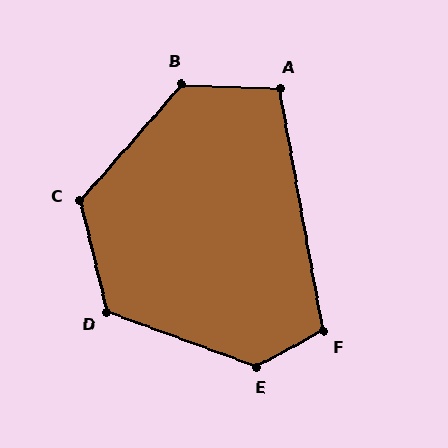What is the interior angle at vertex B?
Approximately 128 degrees (obtuse).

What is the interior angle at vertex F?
Approximately 107 degrees (obtuse).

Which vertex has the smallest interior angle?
A, at approximately 103 degrees.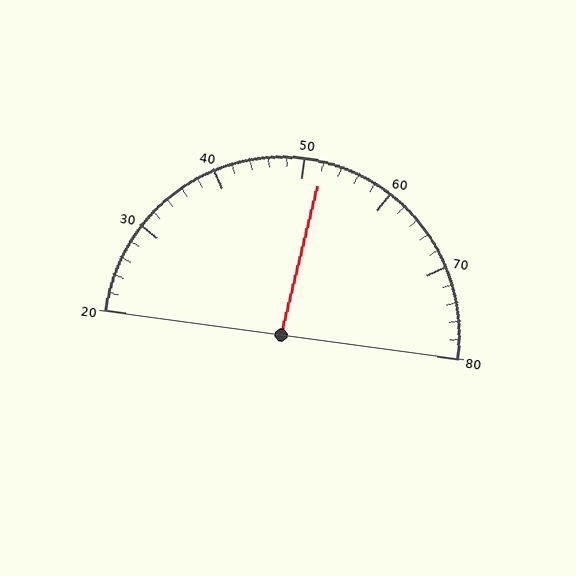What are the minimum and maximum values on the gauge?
The gauge ranges from 20 to 80.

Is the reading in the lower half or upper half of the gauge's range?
The reading is in the upper half of the range (20 to 80).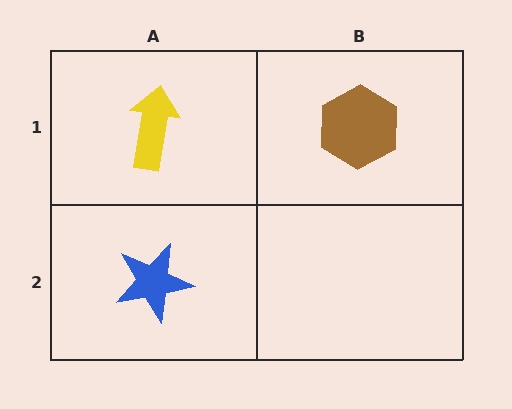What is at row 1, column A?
A yellow arrow.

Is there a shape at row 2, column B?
No, that cell is empty.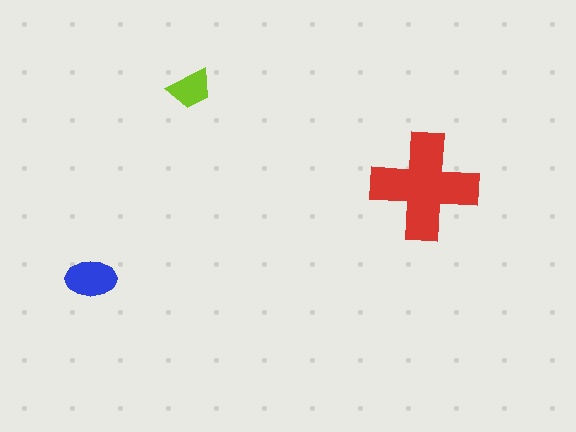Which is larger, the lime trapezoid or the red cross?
The red cross.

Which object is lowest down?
The blue ellipse is bottommost.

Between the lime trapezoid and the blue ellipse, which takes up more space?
The blue ellipse.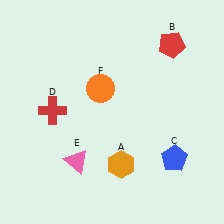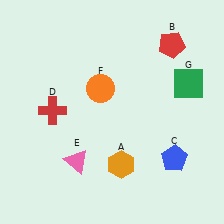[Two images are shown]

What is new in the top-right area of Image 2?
A green square (G) was added in the top-right area of Image 2.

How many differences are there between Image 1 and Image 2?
There is 1 difference between the two images.